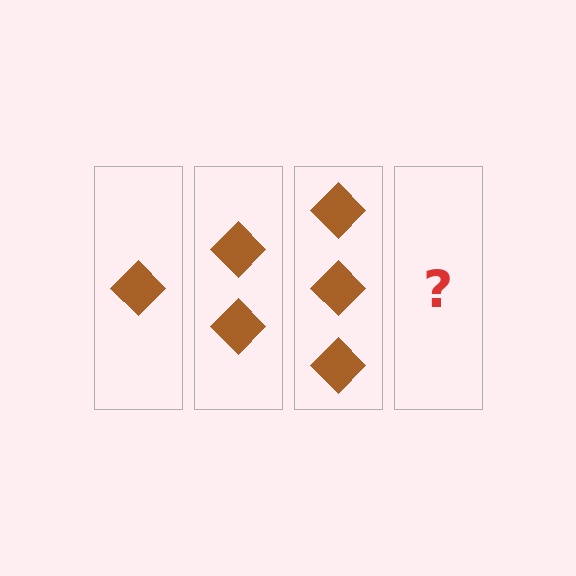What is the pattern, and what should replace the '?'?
The pattern is that each step adds one more diamond. The '?' should be 4 diamonds.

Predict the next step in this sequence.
The next step is 4 diamonds.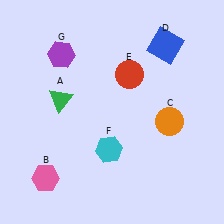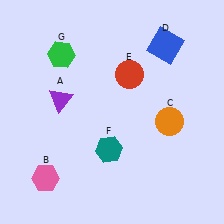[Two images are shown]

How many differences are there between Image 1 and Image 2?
There are 3 differences between the two images.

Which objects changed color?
A changed from green to purple. F changed from cyan to teal. G changed from purple to green.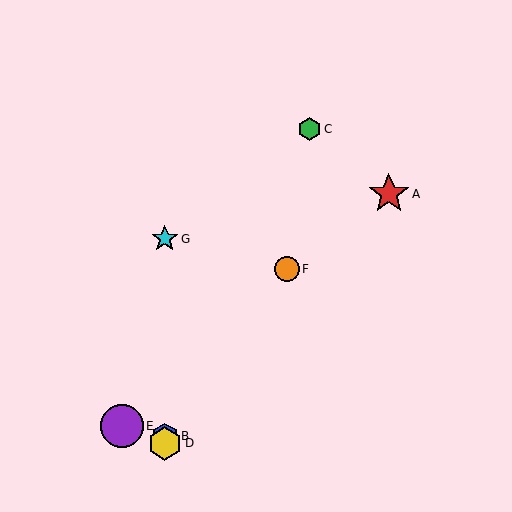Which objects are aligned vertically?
Objects B, D, G are aligned vertically.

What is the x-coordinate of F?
Object F is at x≈287.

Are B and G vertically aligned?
Yes, both are at x≈165.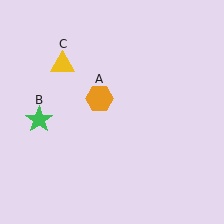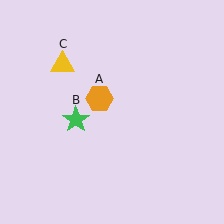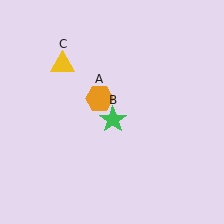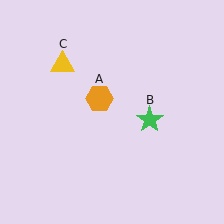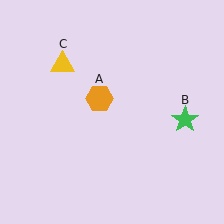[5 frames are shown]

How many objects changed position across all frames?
1 object changed position: green star (object B).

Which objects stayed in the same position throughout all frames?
Orange hexagon (object A) and yellow triangle (object C) remained stationary.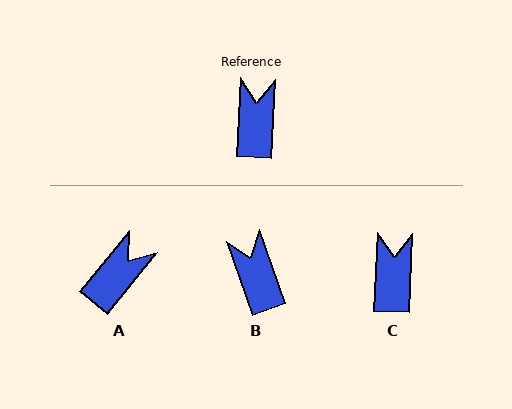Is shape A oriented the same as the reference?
No, it is off by about 36 degrees.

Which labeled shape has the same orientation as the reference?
C.